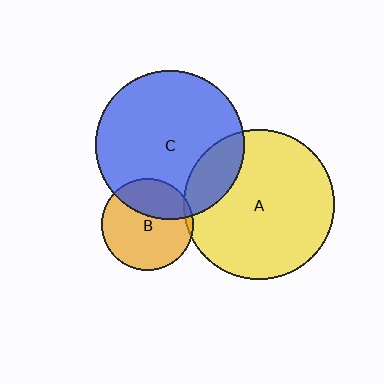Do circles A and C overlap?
Yes.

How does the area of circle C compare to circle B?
Approximately 2.6 times.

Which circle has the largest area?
Circle A (yellow).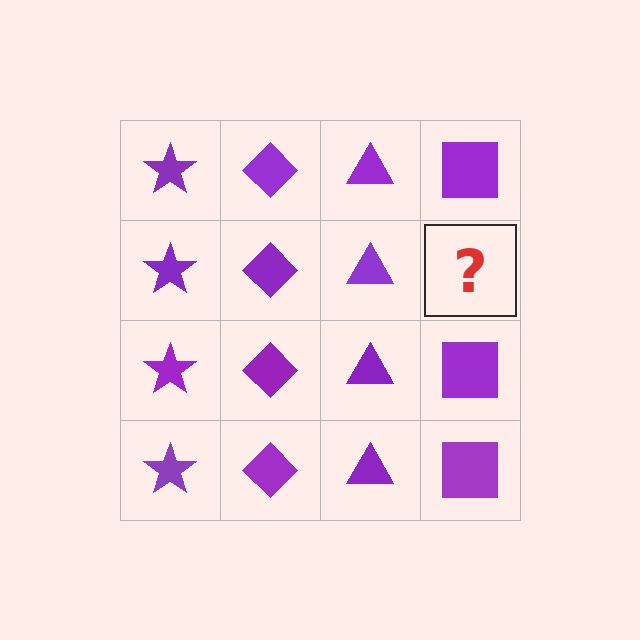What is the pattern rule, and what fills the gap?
The rule is that each column has a consistent shape. The gap should be filled with a purple square.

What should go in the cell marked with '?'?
The missing cell should contain a purple square.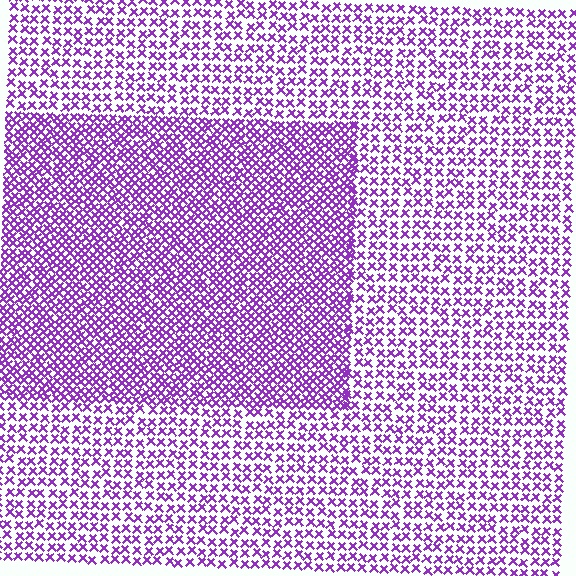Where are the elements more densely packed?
The elements are more densely packed inside the rectangle boundary.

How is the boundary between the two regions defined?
The boundary is defined by a change in element density (approximately 1.8x ratio). All elements are the same color, size, and shape.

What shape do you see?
I see a rectangle.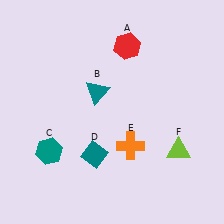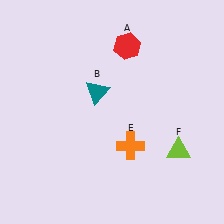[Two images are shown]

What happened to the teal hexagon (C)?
The teal hexagon (C) was removed in Image 2. It was in the bottom-left area of Image 1.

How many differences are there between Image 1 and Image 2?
There are 2 differences between the two images.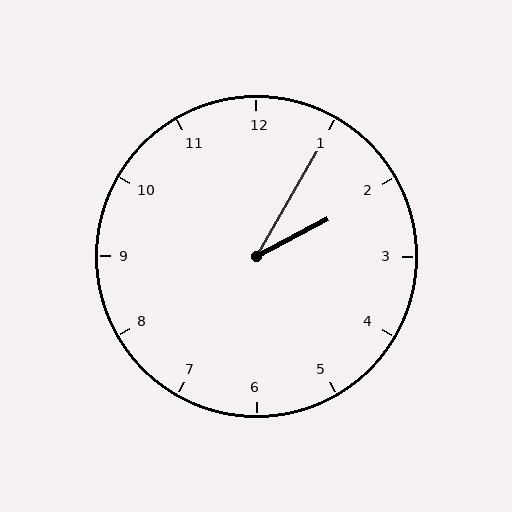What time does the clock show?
2:05.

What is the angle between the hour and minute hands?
Approximately 32 degrees.